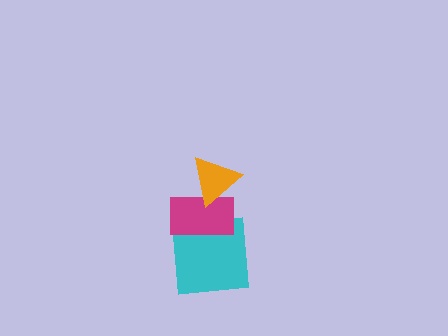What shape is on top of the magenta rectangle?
The orange triangle is on top of the magenta rectangle.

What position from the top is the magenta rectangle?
The magenta rectangle is 2nd from the top.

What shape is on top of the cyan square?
The magenta rectangle is on top of the cyan square.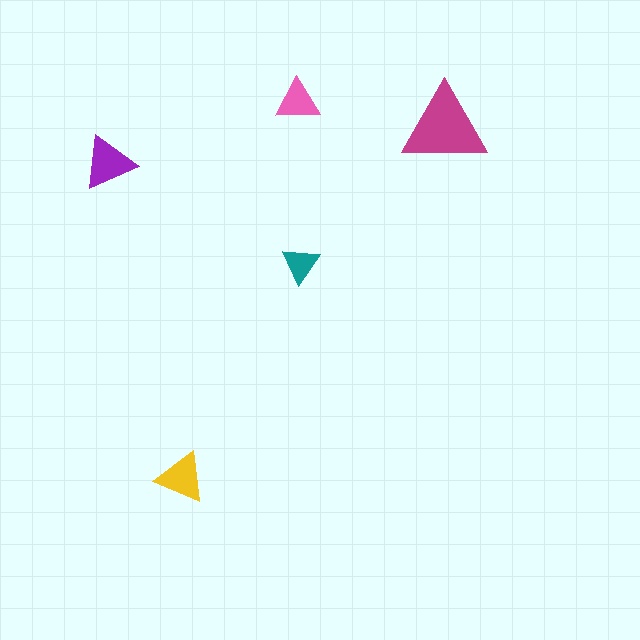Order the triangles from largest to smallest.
the magenta one, the purple one, the yellow one, the pink one, the teal one.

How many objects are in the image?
There are 5 objects in the image.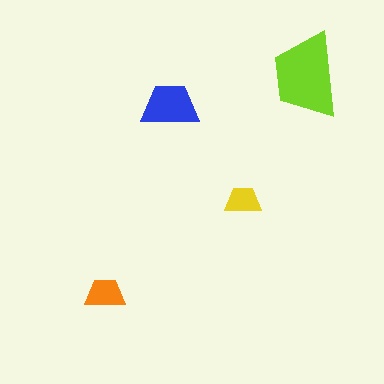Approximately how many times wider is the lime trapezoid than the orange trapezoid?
About 2 times wider.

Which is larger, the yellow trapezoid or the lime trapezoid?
The lime one.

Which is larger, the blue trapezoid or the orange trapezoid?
The blue one.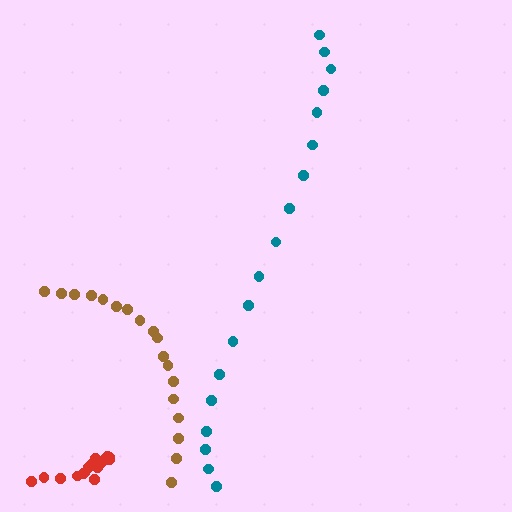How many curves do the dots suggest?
There are 3 distinct paths.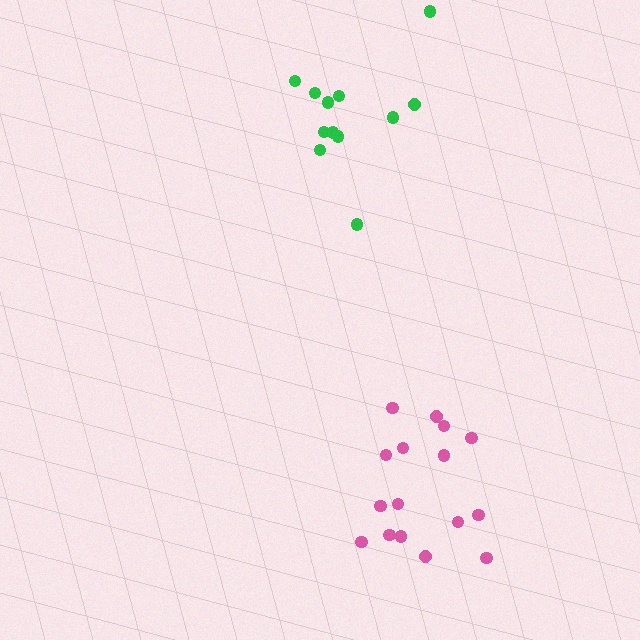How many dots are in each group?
Group 1: 16 dots, Group 2: 12 dots (28 total).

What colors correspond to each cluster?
The clusters are colored: pink, green.